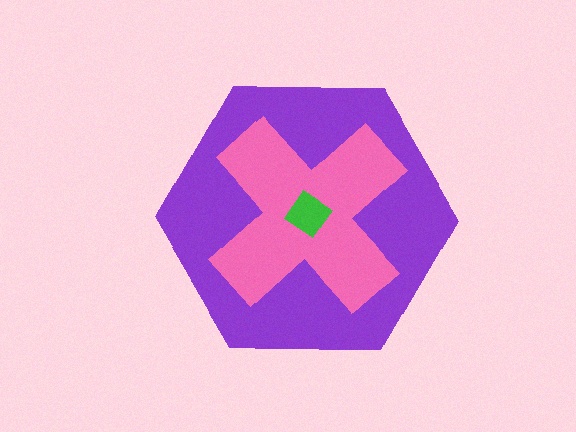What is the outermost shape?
The purple hexagon.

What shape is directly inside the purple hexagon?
The pink cross.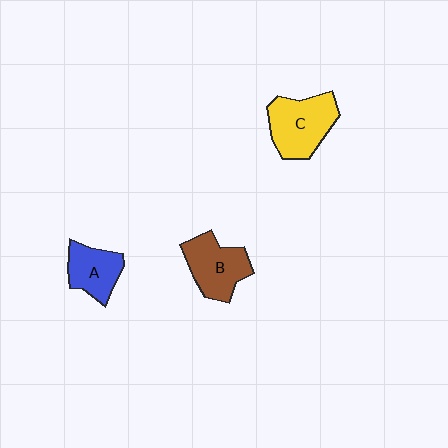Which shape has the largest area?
Shape C (yellow).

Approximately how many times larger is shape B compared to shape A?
Approximately 1.3 times.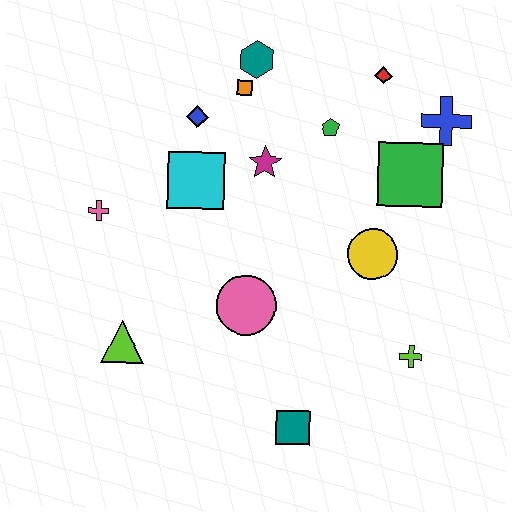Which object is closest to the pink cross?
The cyan square is closest to the pink cross.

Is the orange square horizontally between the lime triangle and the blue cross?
Yes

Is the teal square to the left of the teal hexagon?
No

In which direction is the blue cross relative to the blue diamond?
The blue cross is to the right of the blue diamond.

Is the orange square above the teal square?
Yes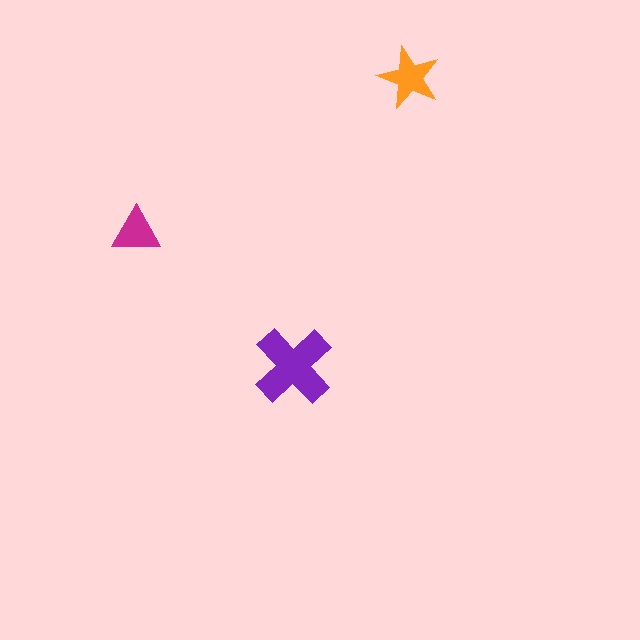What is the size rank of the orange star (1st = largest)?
2nd.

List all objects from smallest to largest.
The magenta triangle, the orange star, the purple cross.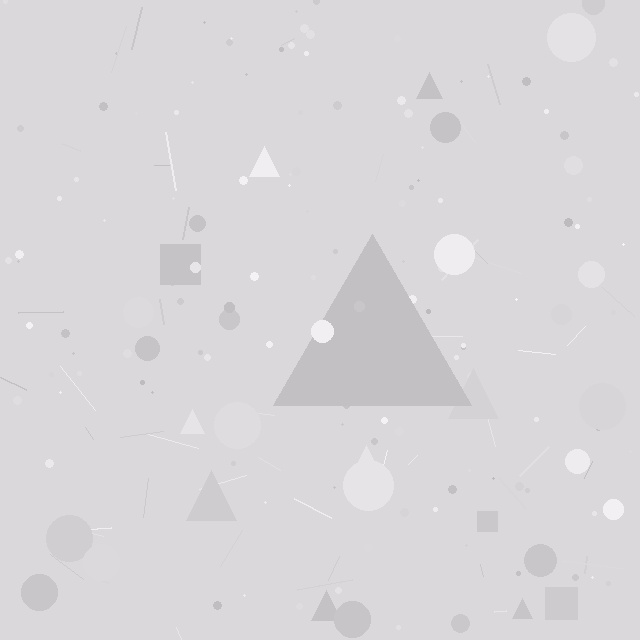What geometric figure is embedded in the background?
A triangle is embedded in the background.